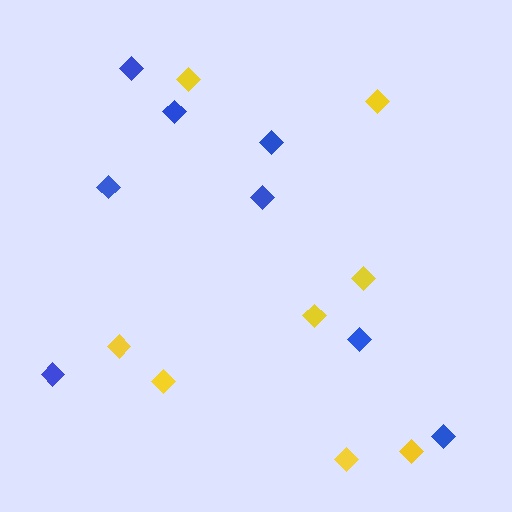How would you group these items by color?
There are 2 groups: one group of blue diamonds (8) and one group of yellow diamonds (8).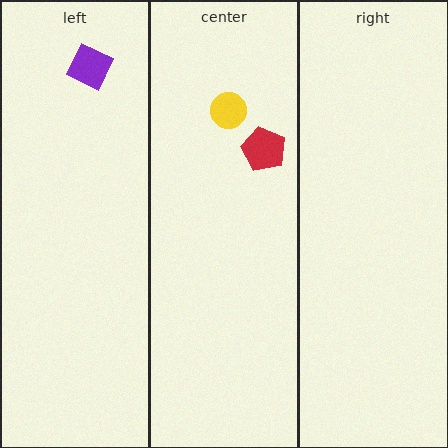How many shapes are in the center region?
2.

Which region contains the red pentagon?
The center region.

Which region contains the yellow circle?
The center region.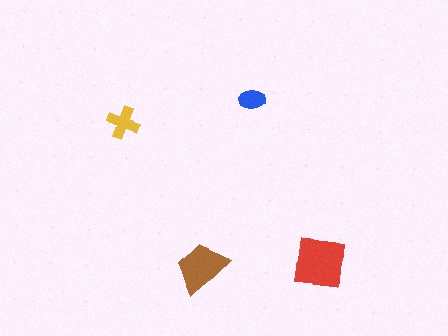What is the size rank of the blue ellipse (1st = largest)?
4th.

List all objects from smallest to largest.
The blue ellipse, the yellow cross, the brown trapezoid, the red square.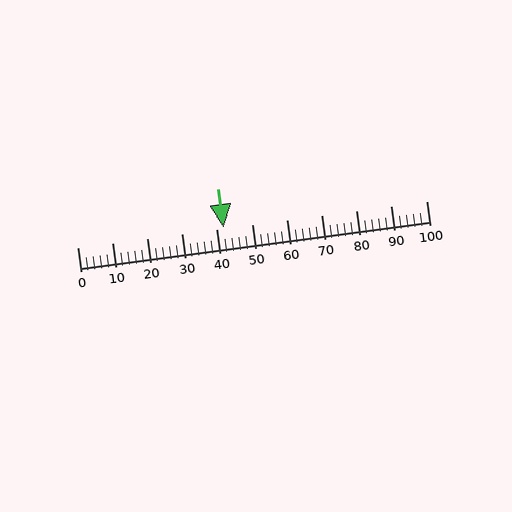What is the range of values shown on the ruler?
The ruler shows values from 0 to 100.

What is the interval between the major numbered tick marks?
The major tick marks are spaced 10 units apart.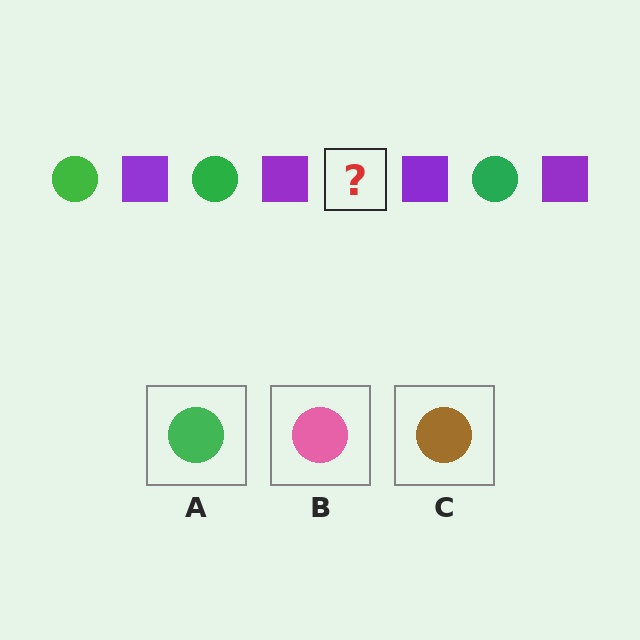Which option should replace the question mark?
Option A.